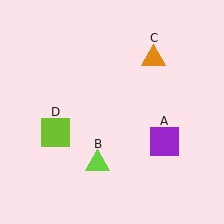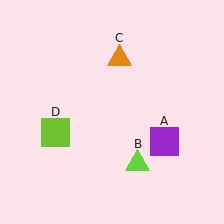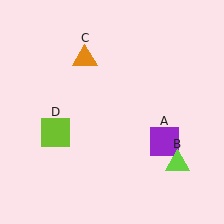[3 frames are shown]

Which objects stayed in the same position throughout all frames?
Purple square (object A) and lime square (object D) remained stationary.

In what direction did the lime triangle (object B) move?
The lime triangle (object B) moved right.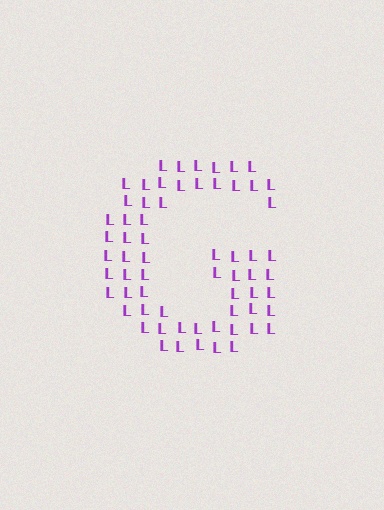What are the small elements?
The small elements are letter L's.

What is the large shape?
The large shape is the letter G.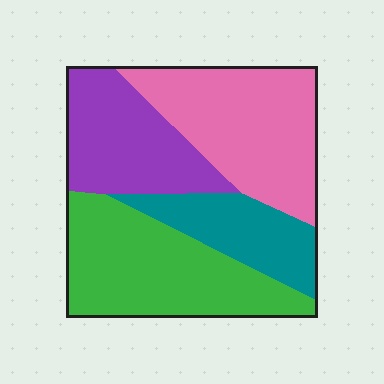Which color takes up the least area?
Teal, at roughly 15%.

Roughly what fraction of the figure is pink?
Pink takes up about one third (1/3) of the figure.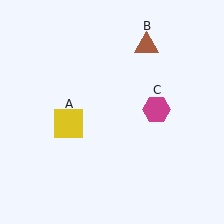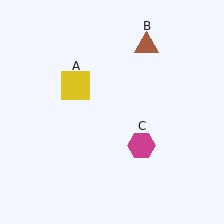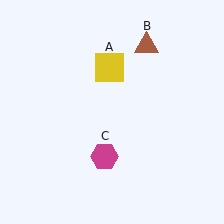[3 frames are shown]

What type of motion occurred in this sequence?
The yellow square (object A), magenta hexagon (object C) rotated clockwise around the center of the scene.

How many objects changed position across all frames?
2 objects changed position: yellow square (object A), magenta hexagon (object C).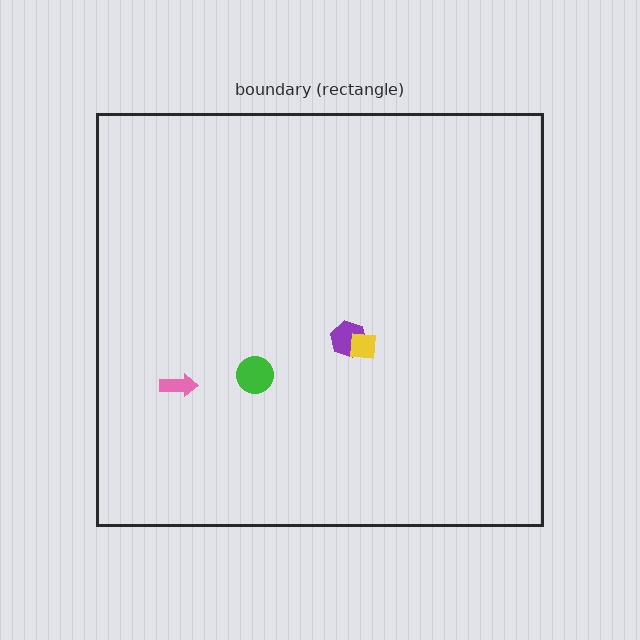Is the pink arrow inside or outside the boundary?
Inside.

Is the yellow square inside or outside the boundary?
Inside.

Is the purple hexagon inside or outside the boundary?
Inside.